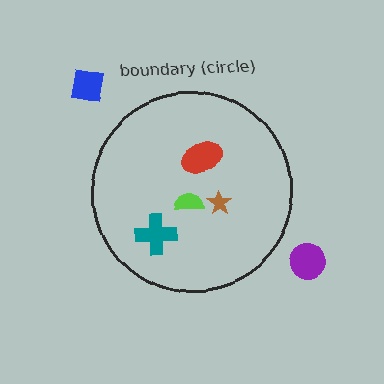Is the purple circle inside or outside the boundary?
Outside.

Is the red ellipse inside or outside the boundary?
Inside.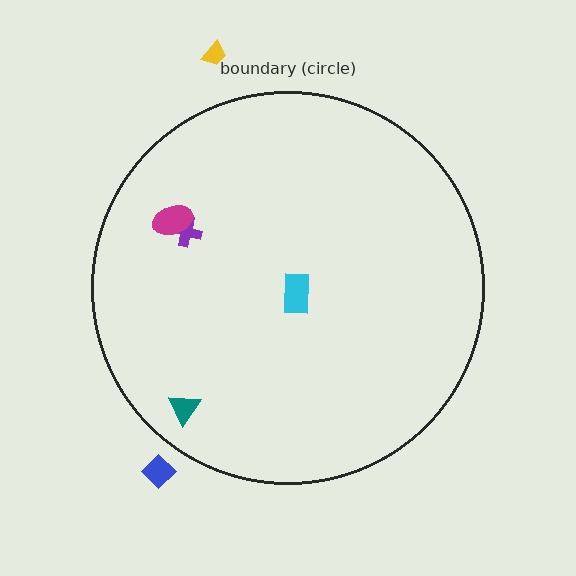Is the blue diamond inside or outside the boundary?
Outside.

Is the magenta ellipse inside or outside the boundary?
Inside.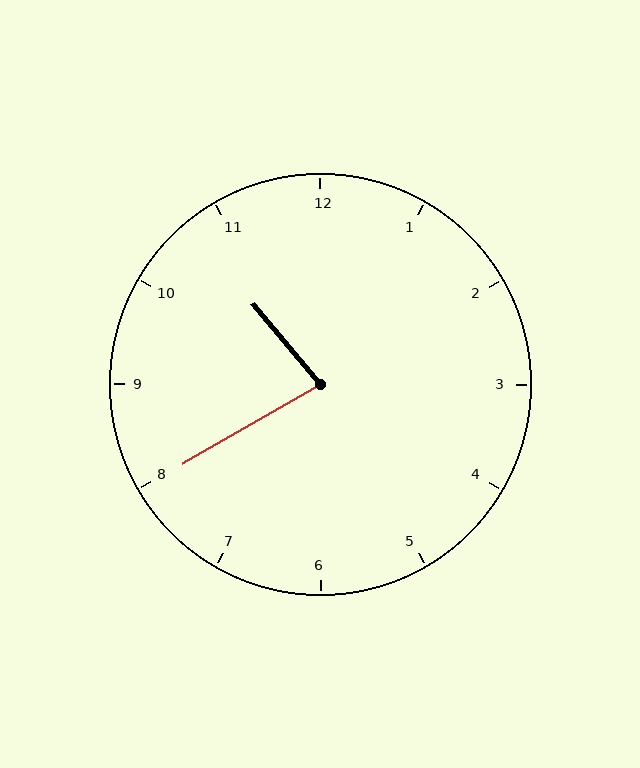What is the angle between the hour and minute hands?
Approximately 80 degrees.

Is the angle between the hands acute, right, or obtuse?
It is acute.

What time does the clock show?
10:40.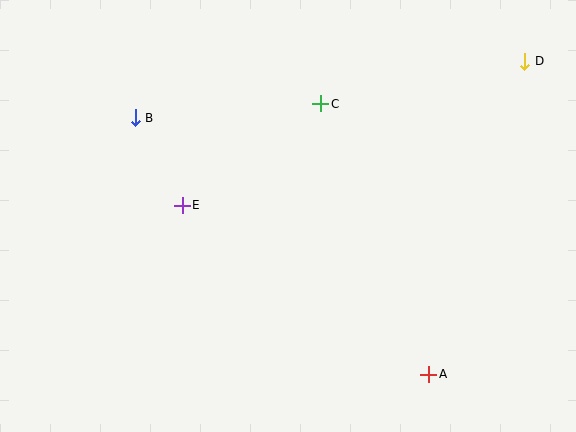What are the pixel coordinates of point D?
Point D is at (525, 61).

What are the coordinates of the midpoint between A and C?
The midpoint between A and C is at (375, 239).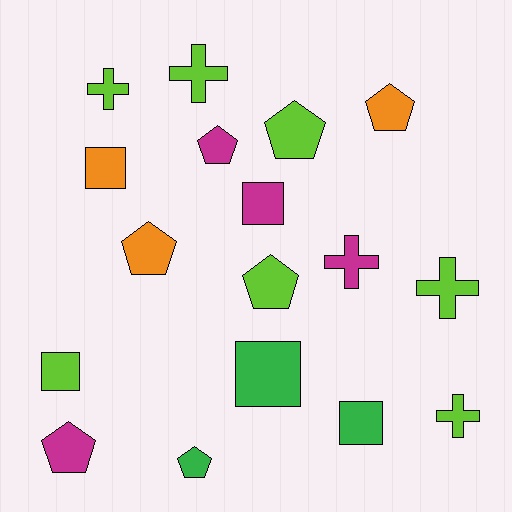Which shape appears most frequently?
Pentagon, with 7 objects.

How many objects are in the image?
There are 17 objects.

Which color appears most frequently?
Lime, with 7 objects.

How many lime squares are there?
There is 1 lime square.